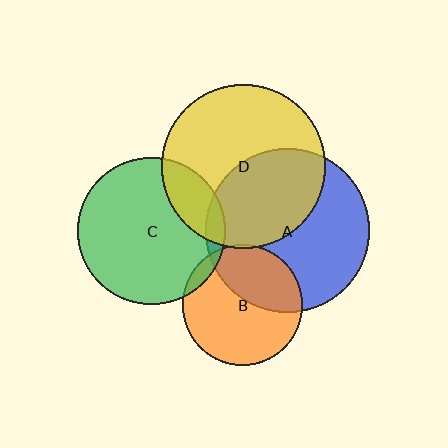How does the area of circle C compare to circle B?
Approximately 1.5 times.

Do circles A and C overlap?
Yes.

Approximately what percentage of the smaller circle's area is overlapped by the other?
Approximately 5%.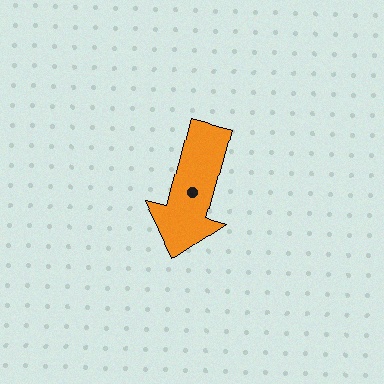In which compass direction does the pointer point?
South.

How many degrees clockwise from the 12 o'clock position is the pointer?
Approximately 195 degrees.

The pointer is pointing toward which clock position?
Roughly 6 o'clock.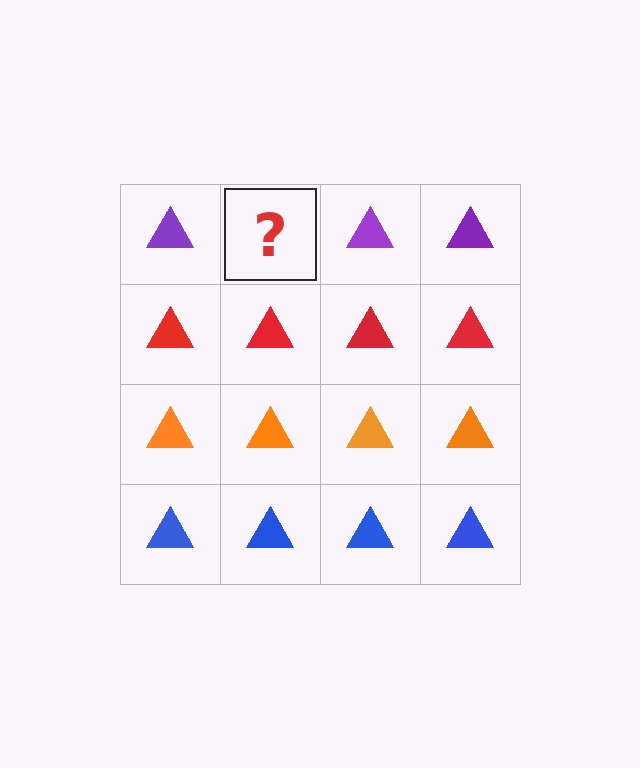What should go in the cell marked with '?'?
The missing cell should contain a purple triangle.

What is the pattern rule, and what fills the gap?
The rule is that each row has a consistent color. The gap should be filled with a purple triangle.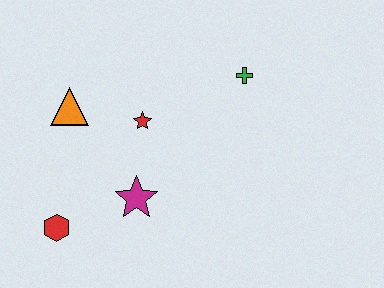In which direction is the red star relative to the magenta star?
The red star is above the magenta star.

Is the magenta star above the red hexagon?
Yes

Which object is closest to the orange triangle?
The red star is closest to the orange triangle.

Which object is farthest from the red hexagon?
The green cross is farthest from the red hexagon.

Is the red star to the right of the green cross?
No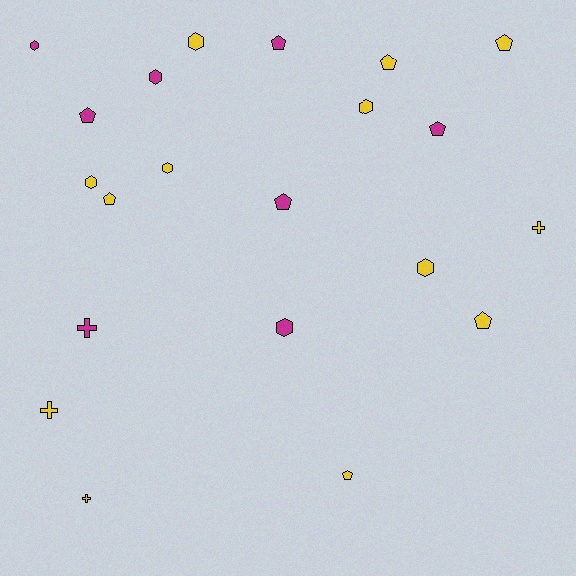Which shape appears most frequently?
Pentagon, with 9 objects.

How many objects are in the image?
There are 21 objects.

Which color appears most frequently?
Yellow, with 13 objects.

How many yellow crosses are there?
There are 3 yellow crosses.